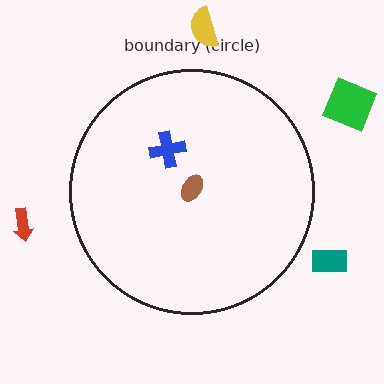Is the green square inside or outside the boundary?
Outside.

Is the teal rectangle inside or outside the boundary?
Outside.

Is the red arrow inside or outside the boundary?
Outside.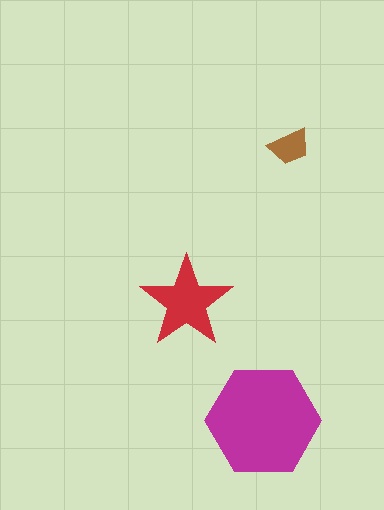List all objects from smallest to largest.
The brown trapezoid, the red star, the magenta hexagon.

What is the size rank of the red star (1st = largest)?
2nd.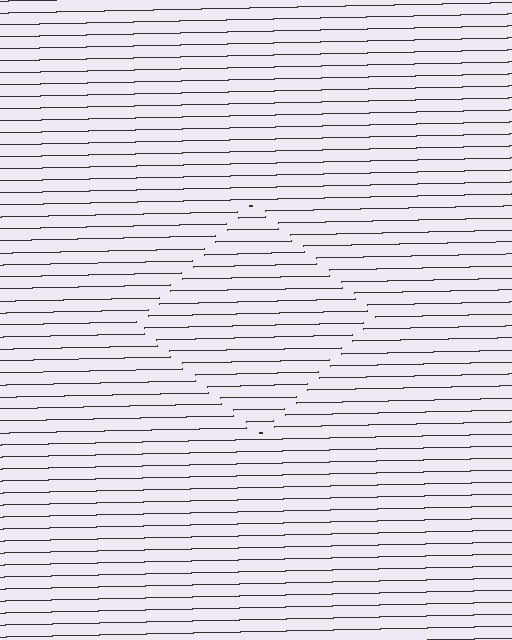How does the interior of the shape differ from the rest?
The interior of the shape contains the same grating, shifted by half a period — the contour is defined by the phase discontinuity where line-ends from the inner and outer gratings abut.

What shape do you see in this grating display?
An illusory square. The interior of the shape contains the same grating, shifted by half a period — the contour is defined by the phase discontinuity where line-ends from the inner and outer gratings abut.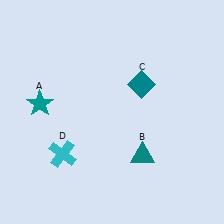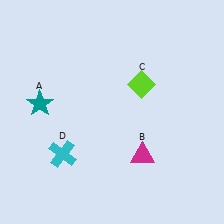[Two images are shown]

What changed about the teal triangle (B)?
In Image 1, B is teal. In Image 2, it changed to magenta.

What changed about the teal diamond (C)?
In Image 1, C is teal. In Image 2, it changed to lime.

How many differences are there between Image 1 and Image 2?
There are 2 differences between the two images.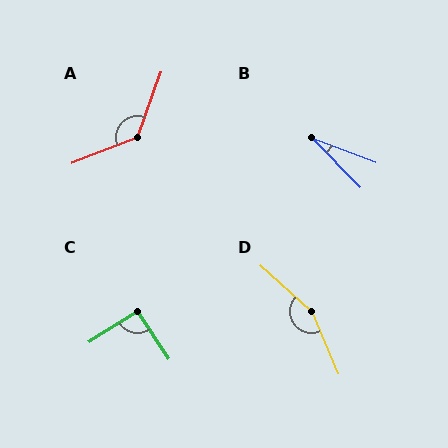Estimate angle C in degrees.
Approximately 91 degrees.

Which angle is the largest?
D, at approximately 155 degrees.